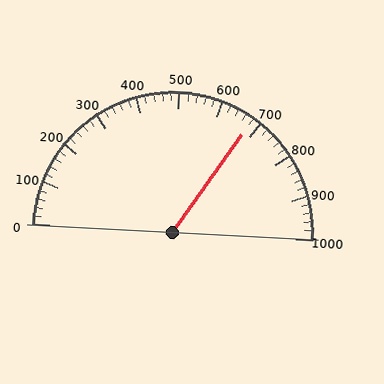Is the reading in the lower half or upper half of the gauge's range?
The reading is in the upper half of the range (0 to 1000).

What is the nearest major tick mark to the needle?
The nearest major tick mark is 700.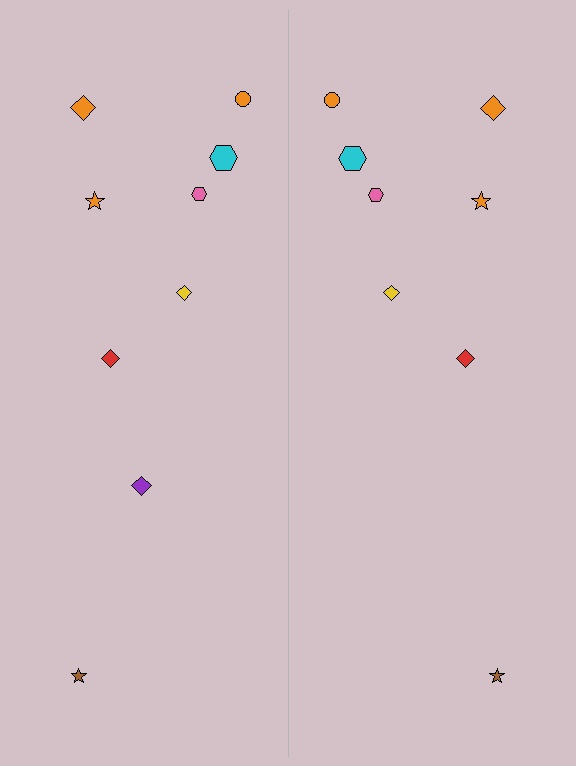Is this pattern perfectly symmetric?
No, the pattern is not perfectly symmetric. A purple diamond is missing from the right side.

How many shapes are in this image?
There are 17 shapes in this image.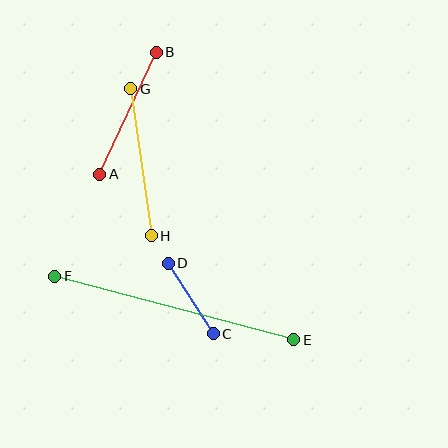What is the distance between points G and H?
The distance is approximately 149 pixels.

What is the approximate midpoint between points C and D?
The midpoint is at approximately (191, 299) pixels.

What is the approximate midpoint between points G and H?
The midpoint is at approximately (141, 162) pixels.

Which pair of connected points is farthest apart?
Points E and F are farthest apart.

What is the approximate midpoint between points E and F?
The midpoint is at approximately (174, 308) pixels.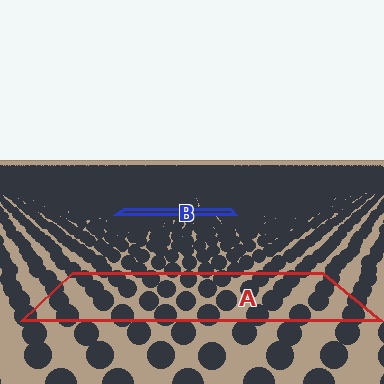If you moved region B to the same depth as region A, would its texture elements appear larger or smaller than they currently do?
They would appear larger. At a closer depth, the same texture elements are projected at a bigger on-screen size.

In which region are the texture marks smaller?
The texture marks are smaller in region B, because it is farther away.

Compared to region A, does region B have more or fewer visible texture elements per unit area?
Region B has more texture elements per unit area — they are packed more densely because it is farther away.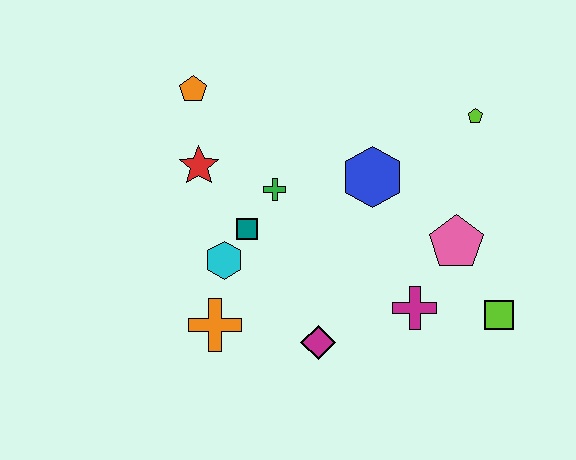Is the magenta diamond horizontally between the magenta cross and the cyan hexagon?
Yes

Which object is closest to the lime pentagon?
The blue hexagon is closest to the lime pentagon.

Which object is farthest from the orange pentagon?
The lime square is farthest from the orange pentagon.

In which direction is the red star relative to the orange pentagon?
The red star is below the orange pentagon.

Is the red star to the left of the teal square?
Yes